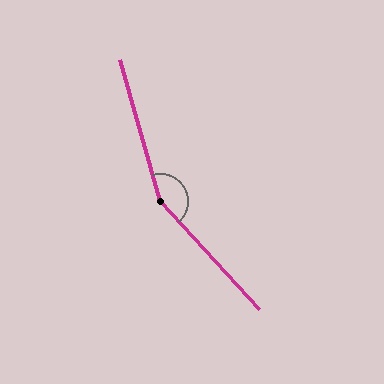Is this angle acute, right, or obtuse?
It is obtuse.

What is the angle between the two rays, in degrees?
Approximately 153 degrees.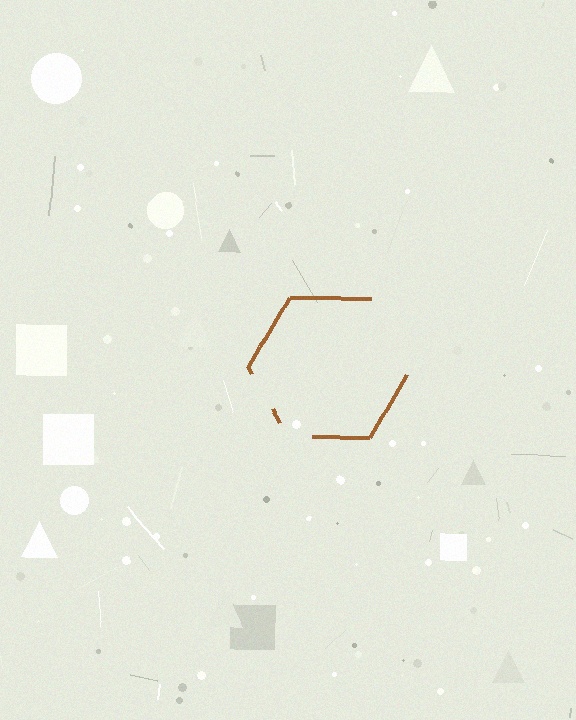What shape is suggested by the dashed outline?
The dashed outline suggests a hexagon.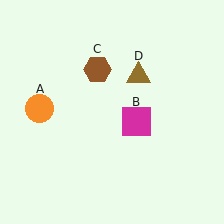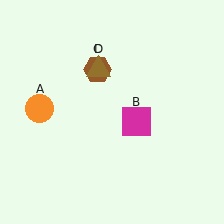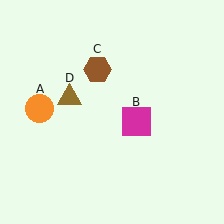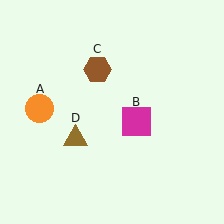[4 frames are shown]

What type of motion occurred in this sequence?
The brown triangle (object D) rotated counterclockwise around the center of the scene.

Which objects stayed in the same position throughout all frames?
Orange circle (object A) and magenta square (object B) and brown hexagon (object C) remained stationary.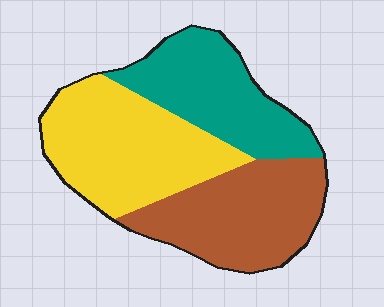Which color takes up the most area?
Yellow, at roughly 40%.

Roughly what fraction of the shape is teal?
Teal takes up between a quarter and a half of the shape.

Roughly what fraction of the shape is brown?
Brown covers 33% of the shape.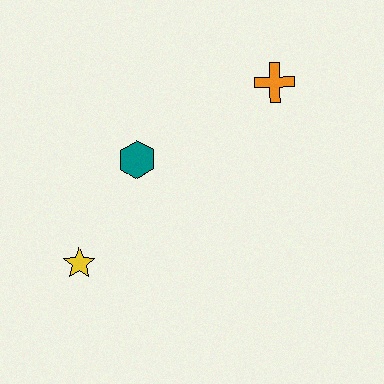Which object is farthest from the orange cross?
The yellow star is farthest from the orange cross.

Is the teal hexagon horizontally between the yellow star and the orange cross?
Yes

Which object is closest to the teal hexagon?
The yellow star is closest to the teal hexagon.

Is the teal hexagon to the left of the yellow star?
No